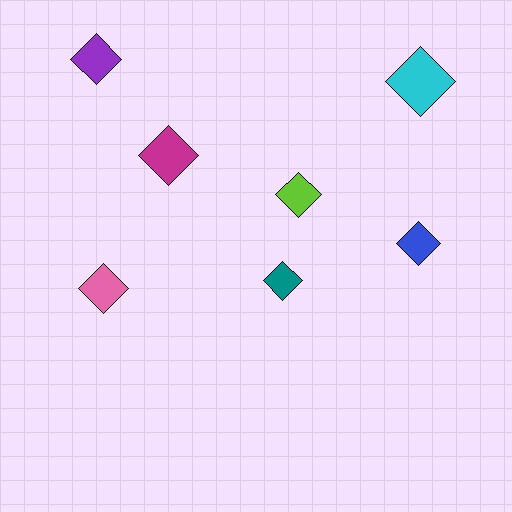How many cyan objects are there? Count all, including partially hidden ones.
There is 1 cyan object.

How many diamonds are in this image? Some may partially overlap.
There are 7 diamonds.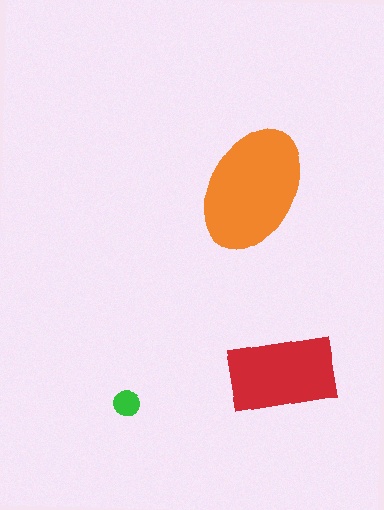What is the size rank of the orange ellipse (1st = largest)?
1st.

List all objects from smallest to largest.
The green circle, the red rectangle, the orange ellipse.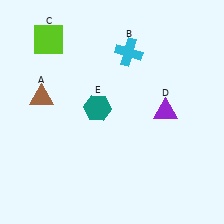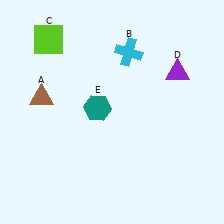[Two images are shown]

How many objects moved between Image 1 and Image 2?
1 object moved between the two images.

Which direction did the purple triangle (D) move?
The purple triangle (D) moved up.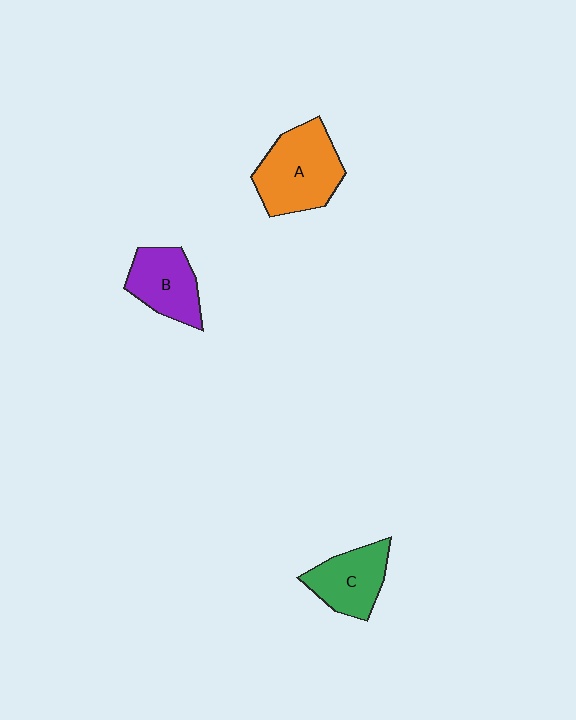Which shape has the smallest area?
Shape C (green).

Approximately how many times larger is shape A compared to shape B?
Approximately 1.4 times.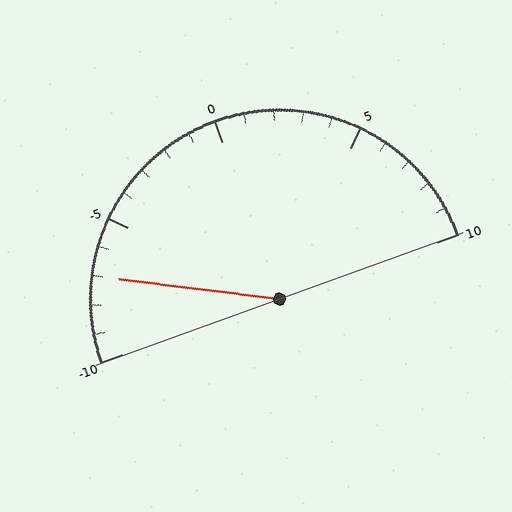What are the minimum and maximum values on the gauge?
The gauge ranges from -10 to 10.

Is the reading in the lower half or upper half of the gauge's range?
The reading is in the lower half of the range (-10 to 10).